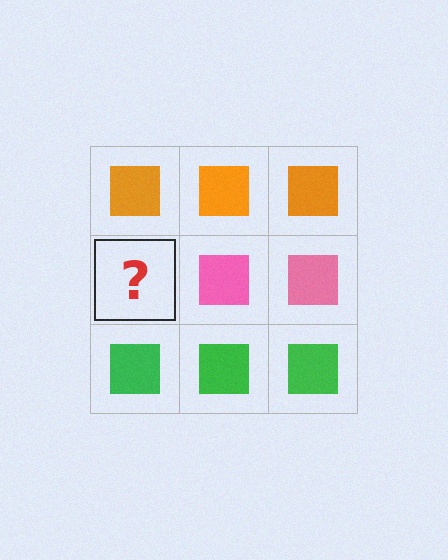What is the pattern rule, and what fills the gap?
The rule is that each row has a consistent color. The gap should be filled with a pink square.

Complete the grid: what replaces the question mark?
The question mark should be replaced with a pink square.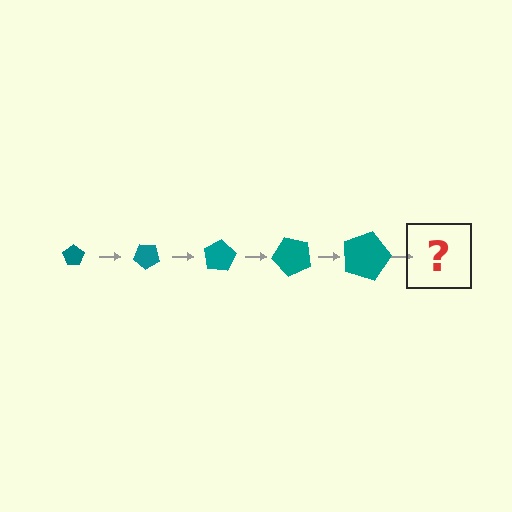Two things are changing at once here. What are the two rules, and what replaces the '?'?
The two rules are that the pentagon grows larger each step and it rotates 40 degrees each step. The '?' should be a pentagon, larger than the previous one and rotated 200 degrees from the start.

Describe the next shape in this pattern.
It should be a pentagon, larger than the previous one and rotated 200 degrees from the start.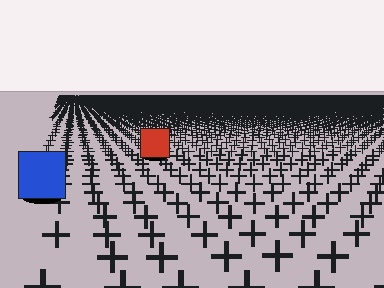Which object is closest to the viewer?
The blue square is closest. The texture marks near it are larger and more spread out.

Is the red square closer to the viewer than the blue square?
No. The blue square is closer — you can tell from the texture gradient: the ground texture is coarser near it.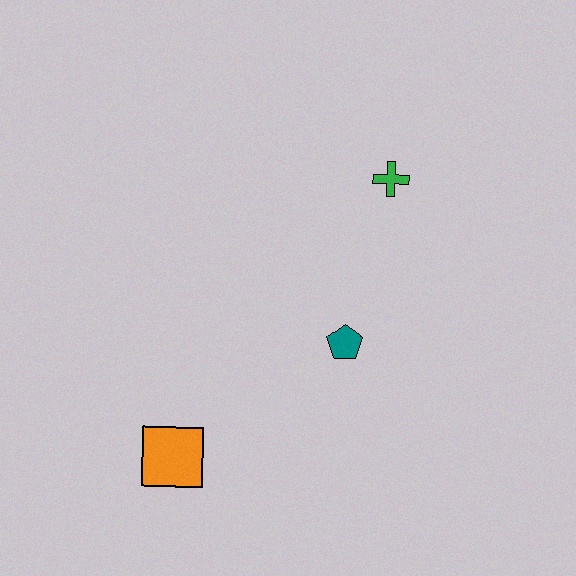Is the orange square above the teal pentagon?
No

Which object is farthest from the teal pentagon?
The orange square is farthest from the teal pentagon.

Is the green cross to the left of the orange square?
No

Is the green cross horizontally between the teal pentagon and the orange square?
No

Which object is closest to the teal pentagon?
The green cross is closest to the teal pentagon.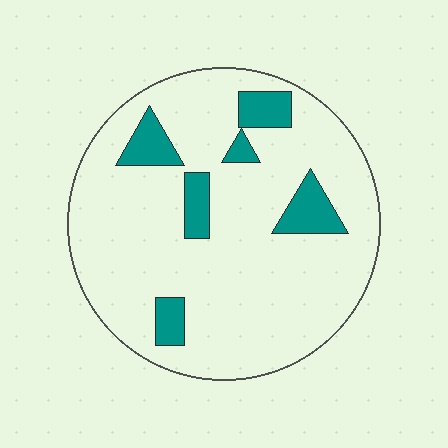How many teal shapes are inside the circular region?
6.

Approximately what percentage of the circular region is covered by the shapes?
Approximately 15%.